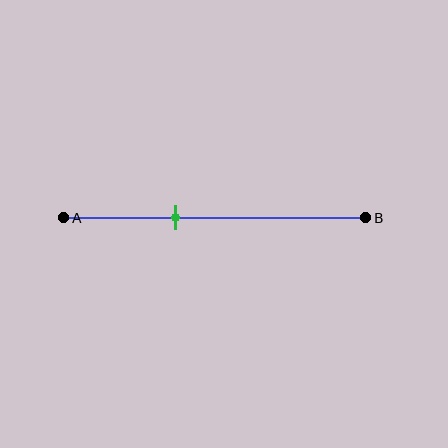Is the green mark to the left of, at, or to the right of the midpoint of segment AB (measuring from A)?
The green mark is to the left of the midpoint of segment AB.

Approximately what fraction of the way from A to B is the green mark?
The green mark is approximately 35% of the way from A to B.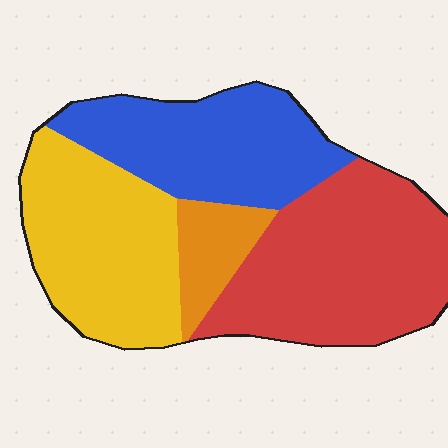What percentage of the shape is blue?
Blue takes up between a sixth and a third of the shape.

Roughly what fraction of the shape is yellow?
Yellow takes up between a quarter and a half of the shape.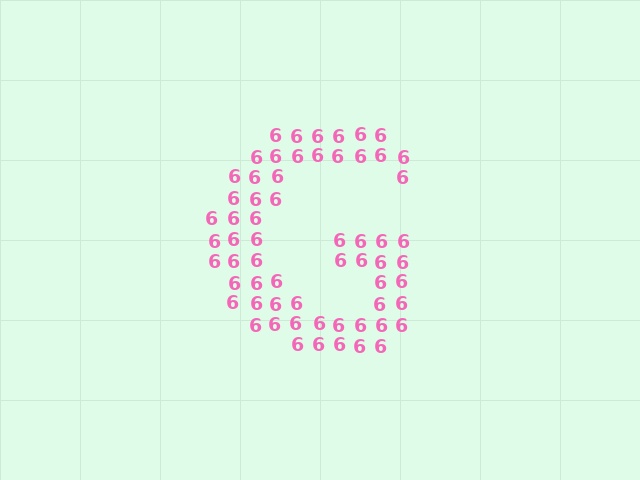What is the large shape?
The large shape is the letter G.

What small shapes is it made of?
It is made of small digit 6's.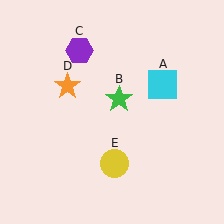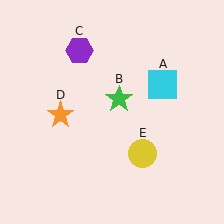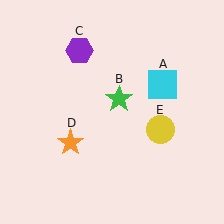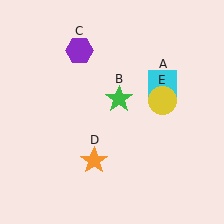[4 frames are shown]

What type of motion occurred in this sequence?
The orange star (object D), yellow circle (object E) rotated counterclockwise around the center of the scene.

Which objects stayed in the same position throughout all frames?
Cyan square (object A) and green star (object B) and purple hexagon (object C) remained stationary.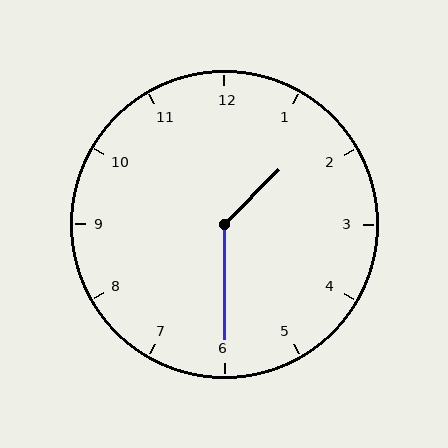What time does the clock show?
1:30.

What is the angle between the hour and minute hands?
Approximately 135 degrees.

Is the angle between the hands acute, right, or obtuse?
It is obtuse.